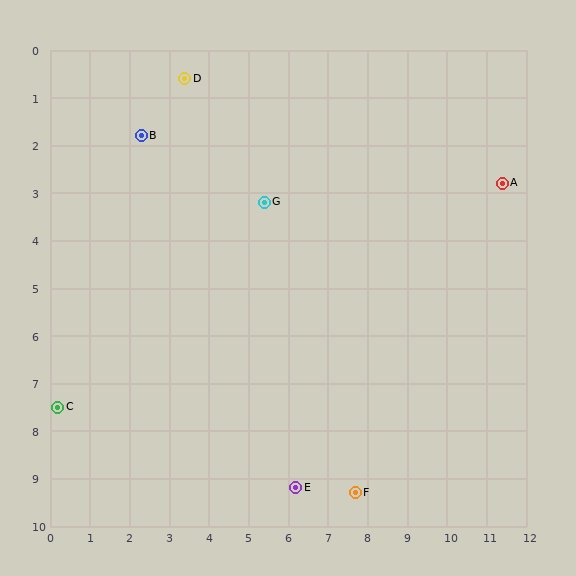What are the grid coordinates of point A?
Point A is at approximately (11.4, 2.8).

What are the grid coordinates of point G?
Point G is at approximately (5.4, 3.2).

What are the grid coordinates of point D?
Point D is at approximately (3.4, 0.6).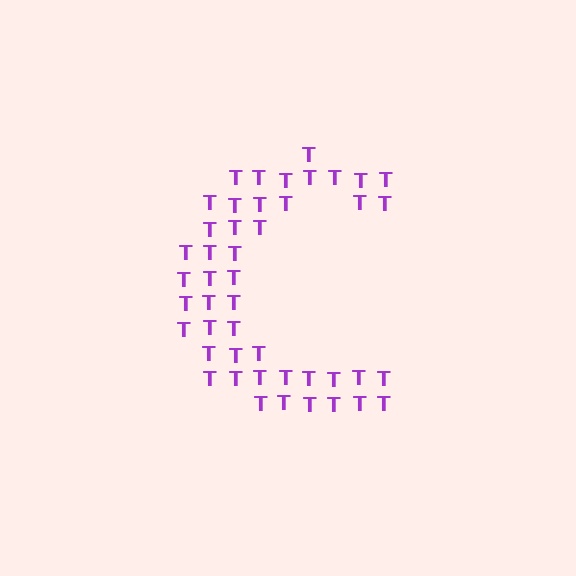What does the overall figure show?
The overall figure shows the letter C.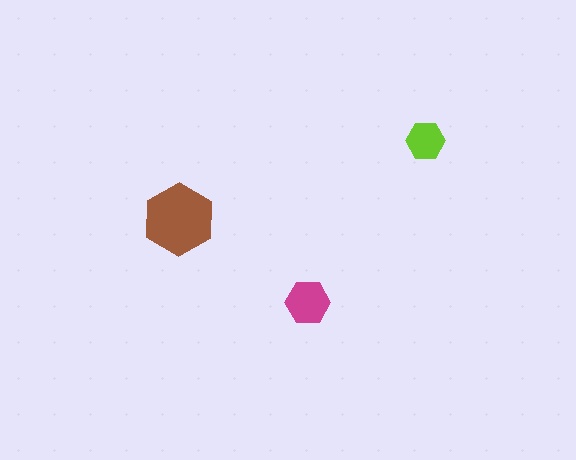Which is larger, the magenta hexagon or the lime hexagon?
The magenta one.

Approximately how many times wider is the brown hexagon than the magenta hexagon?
About 1.5 times wider.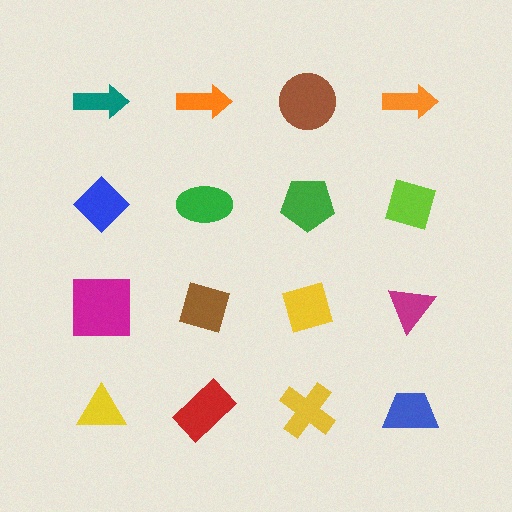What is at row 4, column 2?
A red rectangle.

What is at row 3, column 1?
A magenta square.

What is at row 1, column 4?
An orange arrow.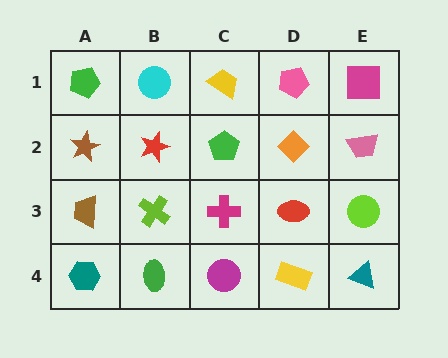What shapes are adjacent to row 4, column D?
A red ellipse (row 3, column D), a magenta circle (row 4, column C), a teal triangle (row 4, column E).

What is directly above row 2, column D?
A pink pentagon.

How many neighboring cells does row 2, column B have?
4.